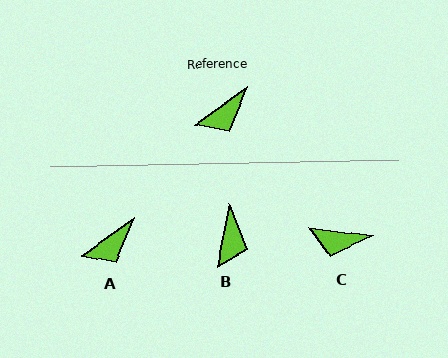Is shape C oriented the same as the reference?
No, it is off by about 42 degrees.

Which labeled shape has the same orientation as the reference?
A.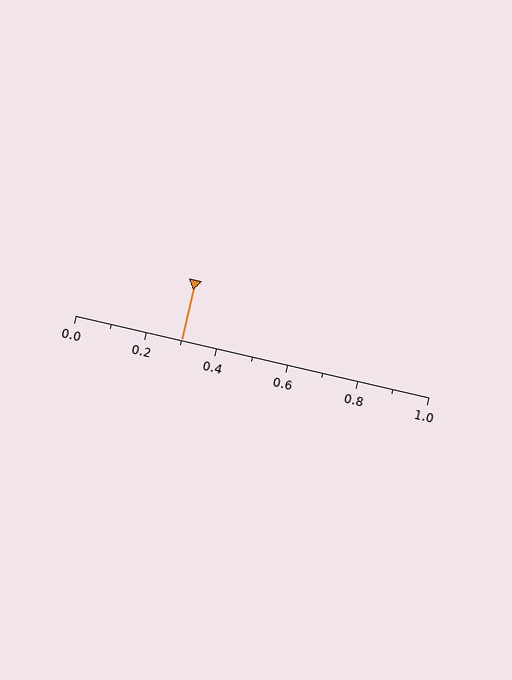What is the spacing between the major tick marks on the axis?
The major ticks are spaced 0.2 apart.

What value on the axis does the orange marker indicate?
The marker indicates approximately 0.3.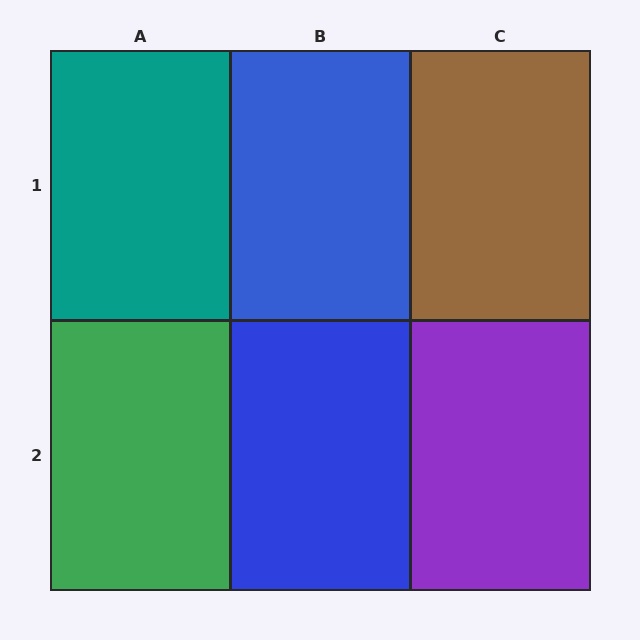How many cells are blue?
2 cells are blue.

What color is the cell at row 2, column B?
Blue.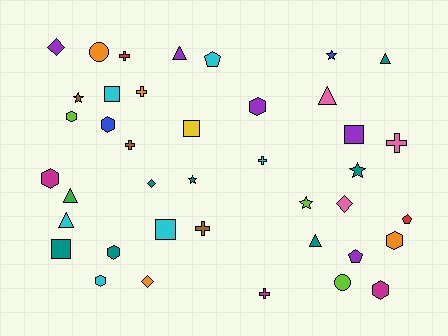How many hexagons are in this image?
There are 8 hexagons.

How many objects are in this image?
There are 40 objects.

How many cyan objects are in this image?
There are 6 cyan objects.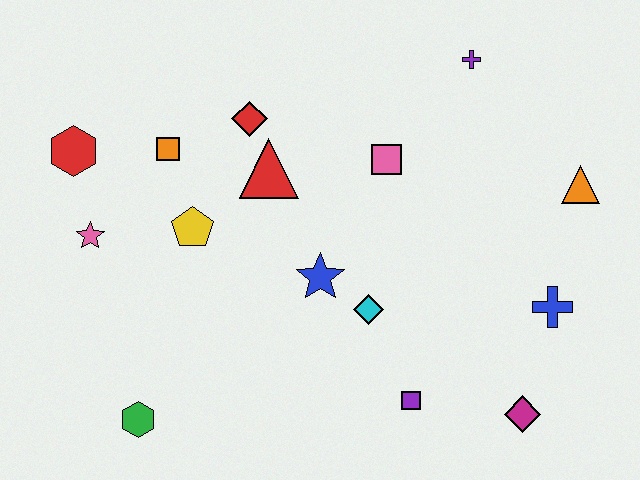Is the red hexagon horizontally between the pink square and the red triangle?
No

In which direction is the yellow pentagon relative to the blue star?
The yellow pentagon is to the left of the blue star.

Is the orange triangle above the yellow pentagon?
Yes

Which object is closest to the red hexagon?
The pink star is closest to the red hexagon.